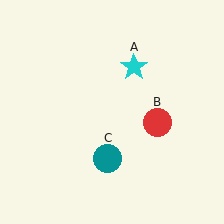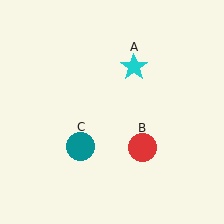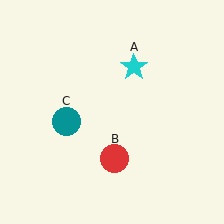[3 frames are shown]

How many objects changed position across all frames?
2 objects changed position: red circle (object B), teal circle (object C).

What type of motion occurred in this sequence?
The red circle (object B), teal circle (object C) rotated clockwise around the center of the scene.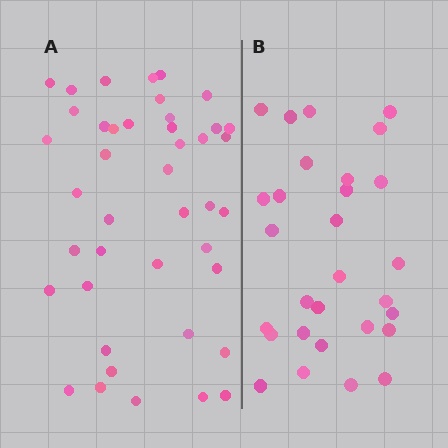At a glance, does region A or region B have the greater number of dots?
Region A (the left region) has more dots.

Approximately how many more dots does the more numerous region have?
Region A has approximately 15 more dots than region B.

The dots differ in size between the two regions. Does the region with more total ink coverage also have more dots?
No. Region B has more total ink coverage because its dots are larger, but region A actually contains more individual dots. Total area can be misleading — the number of items is what matters here.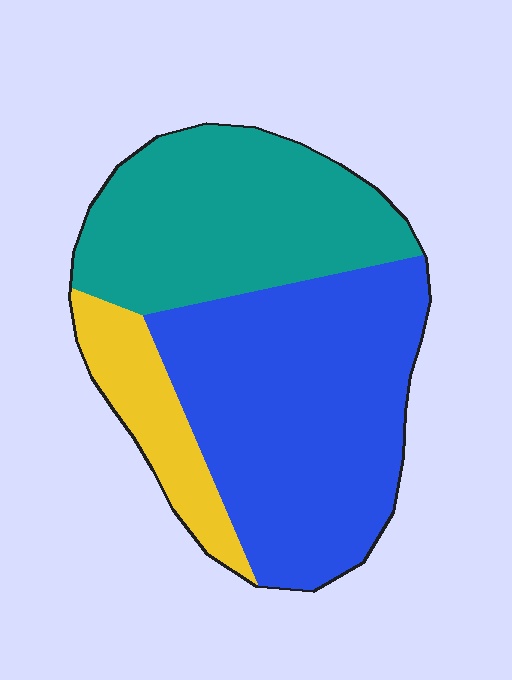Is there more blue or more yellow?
Blue.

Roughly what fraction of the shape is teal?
Teal covers about 35% of the shape.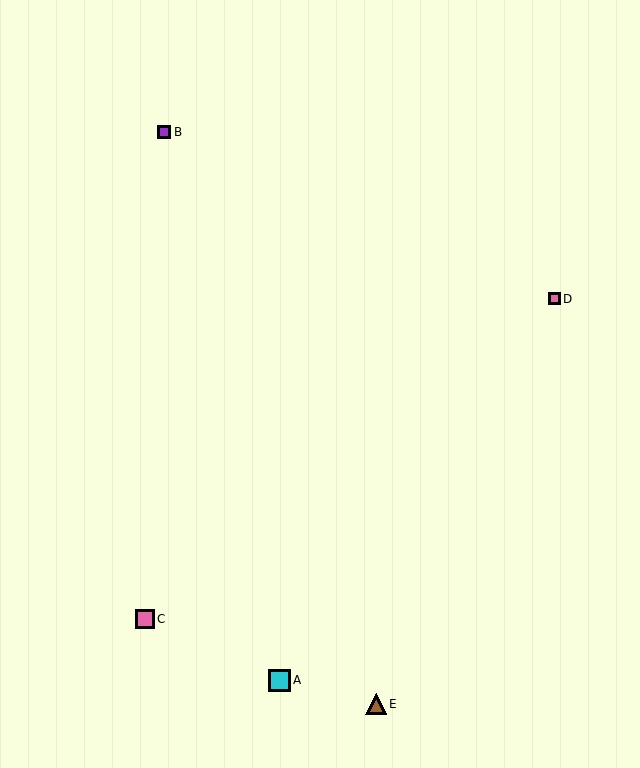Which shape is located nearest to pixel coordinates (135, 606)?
The pink square (labeled C) at (145, 619) is nearest to that location.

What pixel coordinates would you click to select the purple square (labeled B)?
Click at (164, 132) to select the purple square B.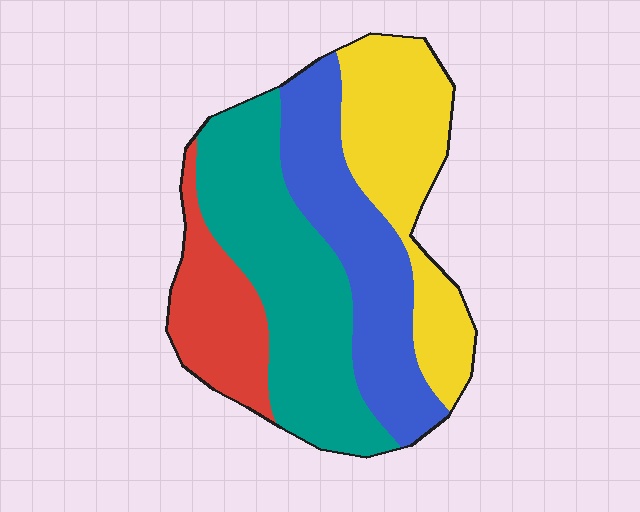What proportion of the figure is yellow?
Yellow takes up about one quarter (1/4) of the figure.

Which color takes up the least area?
Red, at roughly 15%.